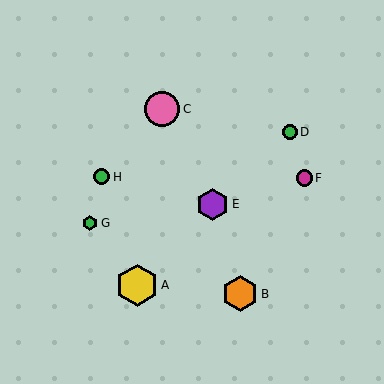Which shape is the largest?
The yellow hexagon (labeled A) is the largest.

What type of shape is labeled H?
Shape H is a green circle.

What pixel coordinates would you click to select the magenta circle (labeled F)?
Click at (304, 178) to select the magenta circle F.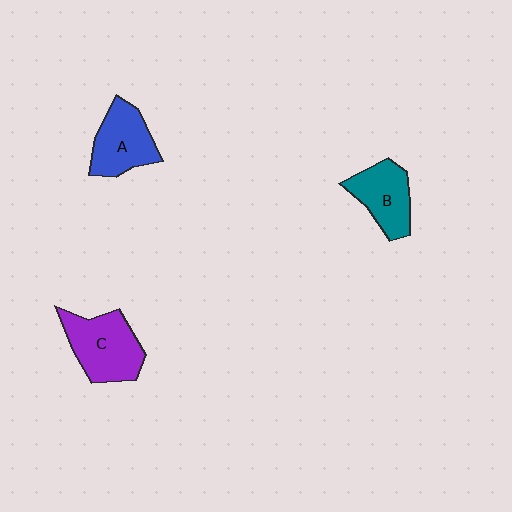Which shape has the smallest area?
Shape B (teal).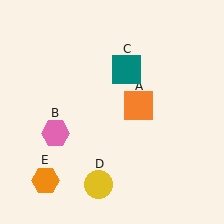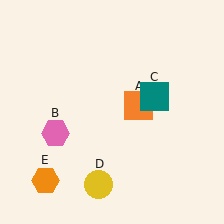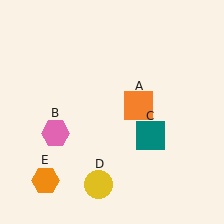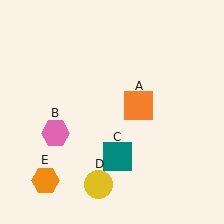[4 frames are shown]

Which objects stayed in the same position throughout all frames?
Orange square (object A) and pink hexagon (object B) and yellow circle (object D) and orange hexagon (object E) remained stationary.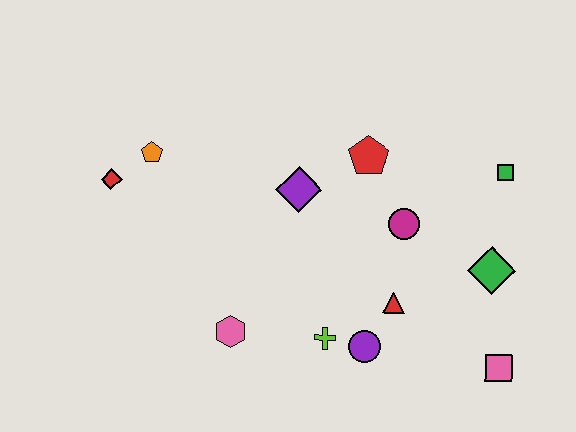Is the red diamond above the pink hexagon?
Yes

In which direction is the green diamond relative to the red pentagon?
The green diamond is to the right of the red pentagon.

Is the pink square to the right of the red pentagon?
Yes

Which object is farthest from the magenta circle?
The red diamond is farthest from the magenta circle.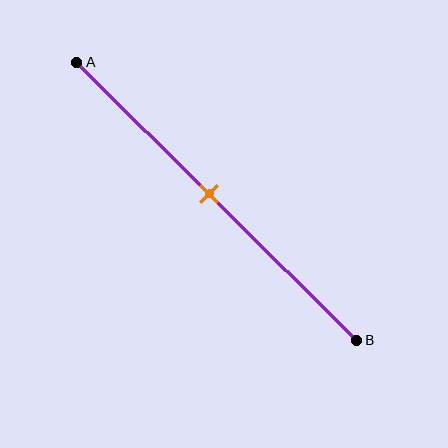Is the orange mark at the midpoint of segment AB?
Yes, the mark is approximately at the midpoint.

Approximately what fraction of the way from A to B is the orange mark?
The orange mark is approximately 45% of the way from A to B.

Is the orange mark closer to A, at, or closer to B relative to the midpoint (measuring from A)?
The orange mark is approximately at the midpoint of segment AB.